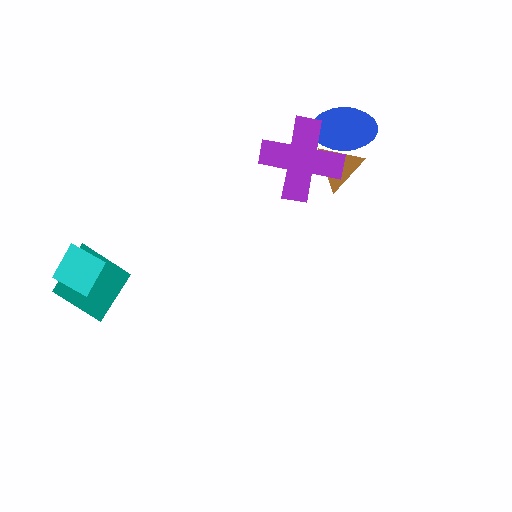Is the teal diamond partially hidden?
Yes, it is partially covered by another shape.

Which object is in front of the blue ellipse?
The purple cross is in front of the blue ellipse.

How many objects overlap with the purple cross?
2 objects overlap with the purple cross.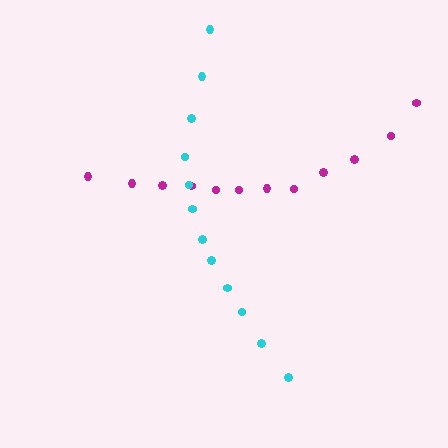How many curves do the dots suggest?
There are 2 distinct paths.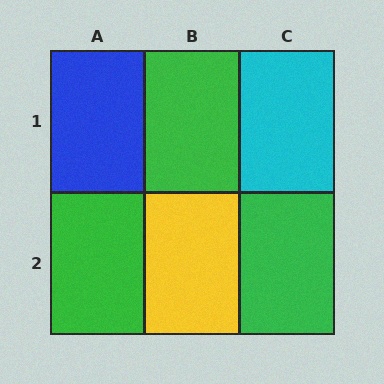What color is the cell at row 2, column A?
Green.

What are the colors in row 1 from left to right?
Blue, green, cyan.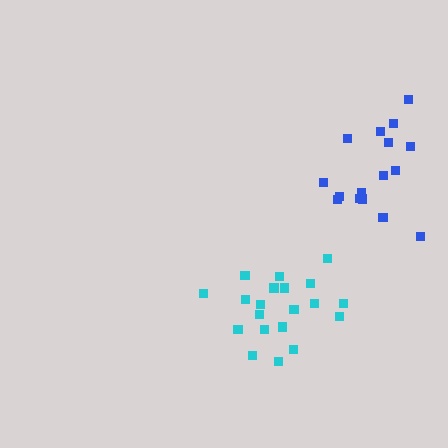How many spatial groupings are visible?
There are 2 spatial groupings.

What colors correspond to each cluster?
The clusters are colored: cyan, blue.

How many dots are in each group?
Group 1: 20 dots, Group 2: 16 dots (36 total).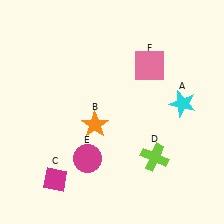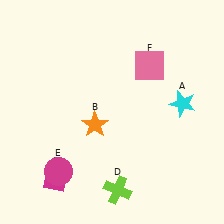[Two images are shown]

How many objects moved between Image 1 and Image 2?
2 objects moved between the two images.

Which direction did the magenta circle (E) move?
The magenta circle (E) moved left.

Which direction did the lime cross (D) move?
The lime cross (D) moved left.